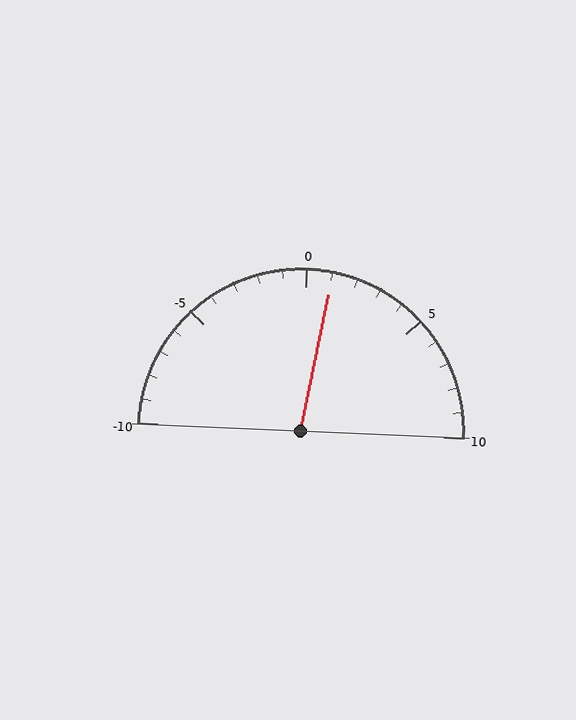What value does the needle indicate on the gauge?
The needle indicates approximately 1.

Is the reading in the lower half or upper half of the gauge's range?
The reading is in the upper half of the range (-10 to 10).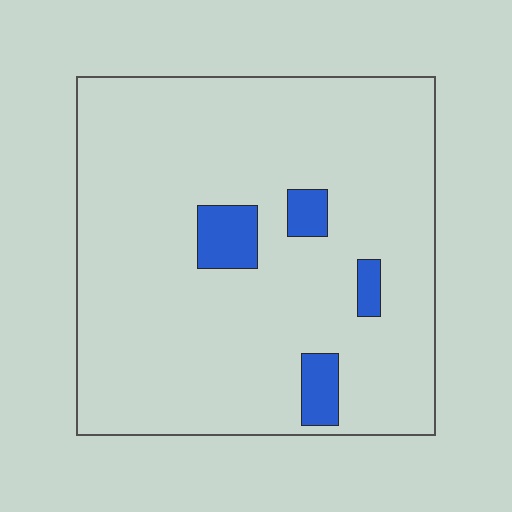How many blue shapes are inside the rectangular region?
4.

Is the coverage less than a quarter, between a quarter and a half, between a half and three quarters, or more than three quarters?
Less than a quarter.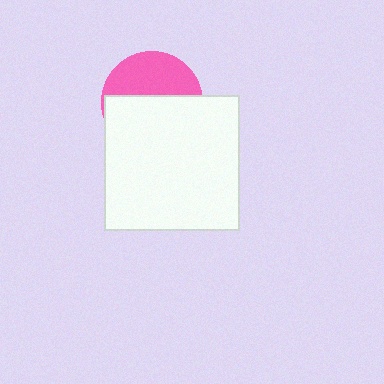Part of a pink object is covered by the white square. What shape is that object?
It is a circle.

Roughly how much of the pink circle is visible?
A small part of it is visible (roughly 42%).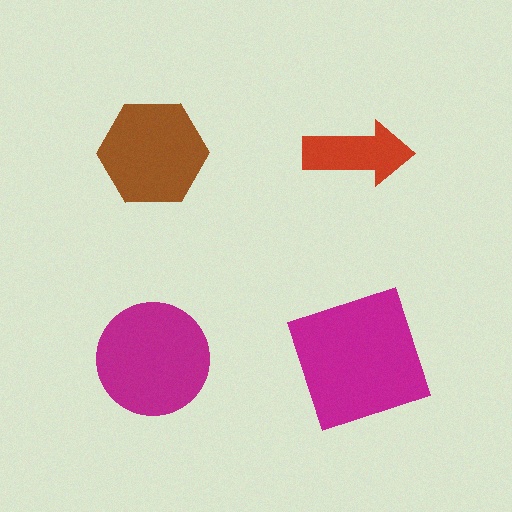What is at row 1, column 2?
A red arrow.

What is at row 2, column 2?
A magenta square.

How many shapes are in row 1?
2 shapes.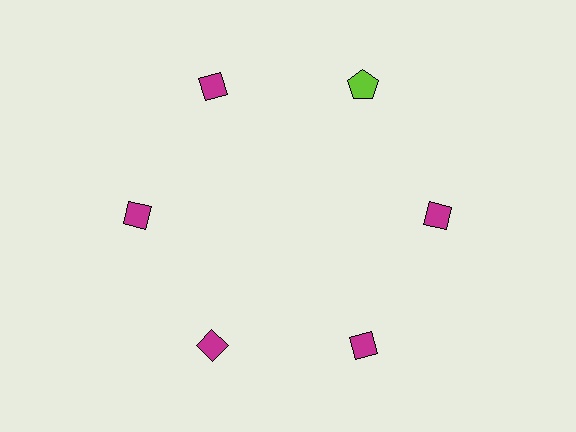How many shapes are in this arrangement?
There are 6 shapes arranged in a ring pattern.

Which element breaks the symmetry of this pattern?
The lime pentagon at roughly the 1 o'clock position breaks the symmetry. All other shapes are magenta diamonds.